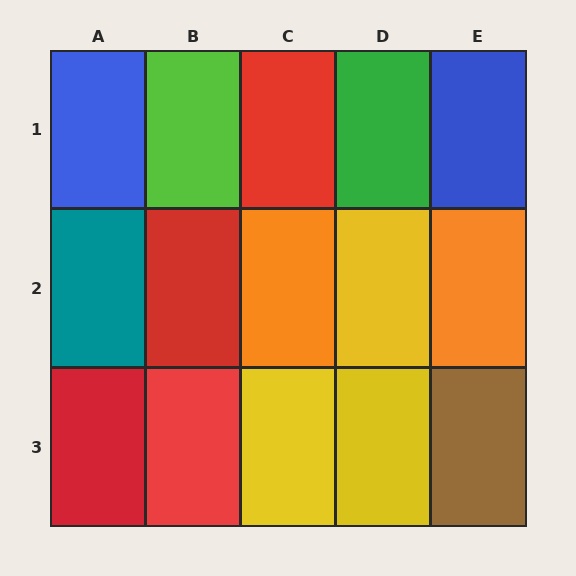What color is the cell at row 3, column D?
Yellow.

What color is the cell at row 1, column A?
Blue.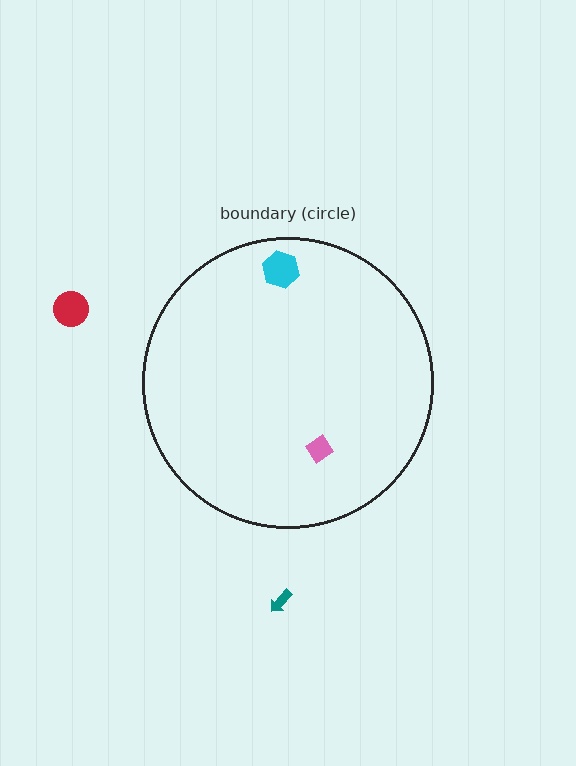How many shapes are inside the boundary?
2 inside, 2 outside.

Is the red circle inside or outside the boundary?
Outside.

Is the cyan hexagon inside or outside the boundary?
Inside.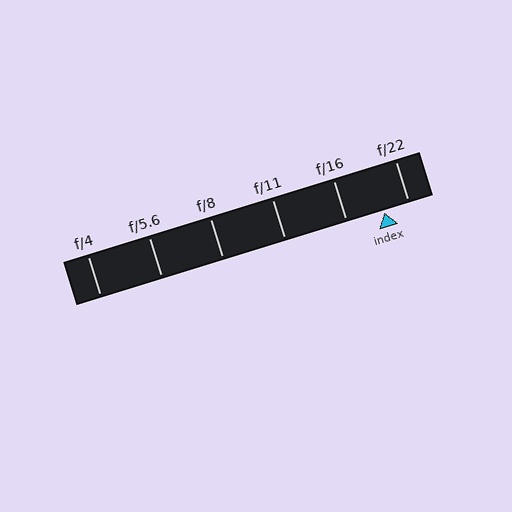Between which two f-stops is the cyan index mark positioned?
The index mark is between f/16 and f/22.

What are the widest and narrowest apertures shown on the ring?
The widest aperture shown is f/4 and the narrowest is f/22.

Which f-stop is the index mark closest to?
The index mark is closest to f/22.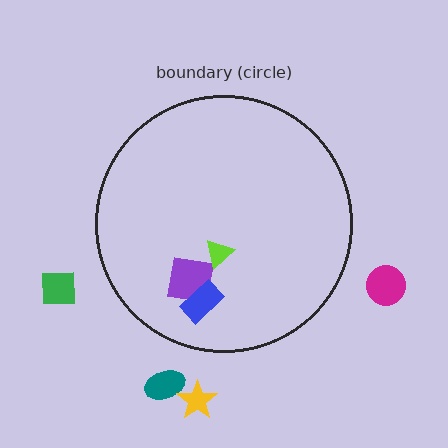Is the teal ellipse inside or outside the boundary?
Outside.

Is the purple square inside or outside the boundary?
Inside.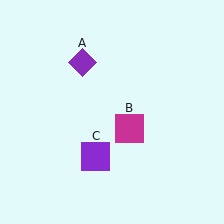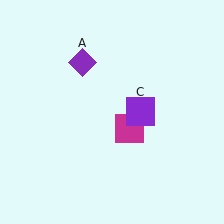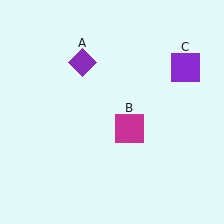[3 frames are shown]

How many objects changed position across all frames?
1 object changed position: purple square (object C).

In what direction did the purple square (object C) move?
The purple square (object C) moved up and to the right.